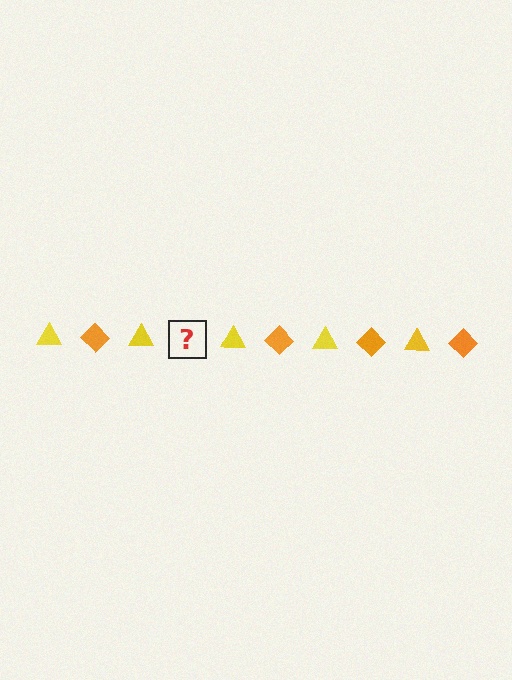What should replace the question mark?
The question mark should be replaced with an orange diamond.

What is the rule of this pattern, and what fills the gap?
The rule is that the pattern alternates between yellow triangle and orange diamond. The gap should be filled with an orange diamond.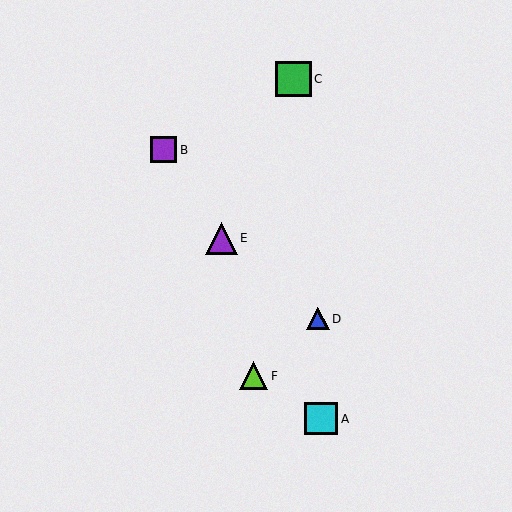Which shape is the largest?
The green square (labeled C) is the largest.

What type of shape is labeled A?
Shape A is a cyan square.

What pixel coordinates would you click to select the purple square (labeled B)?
Click at (164, 150) to select the purple square B.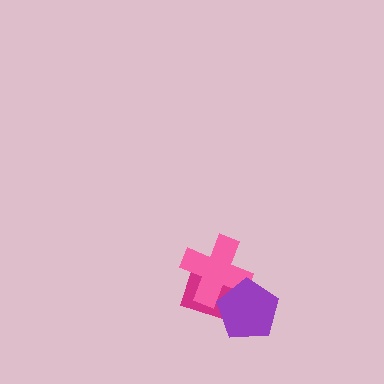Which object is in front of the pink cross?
The purple pentagon is in front of the pink cross.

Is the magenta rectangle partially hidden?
Yes, it is partially covered by another shape.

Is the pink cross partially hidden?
Yes, it is partially covered by another shape.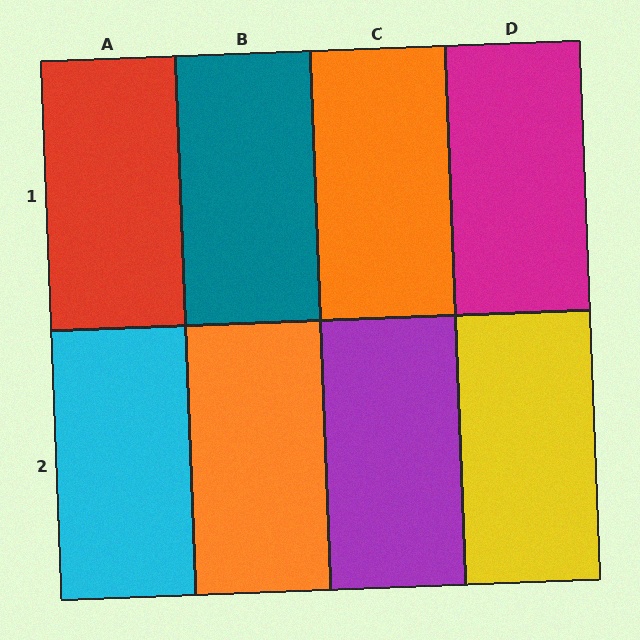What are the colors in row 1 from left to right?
Red, teal, orange, magenta.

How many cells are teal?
1 cell is teal.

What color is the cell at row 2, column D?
Yellow.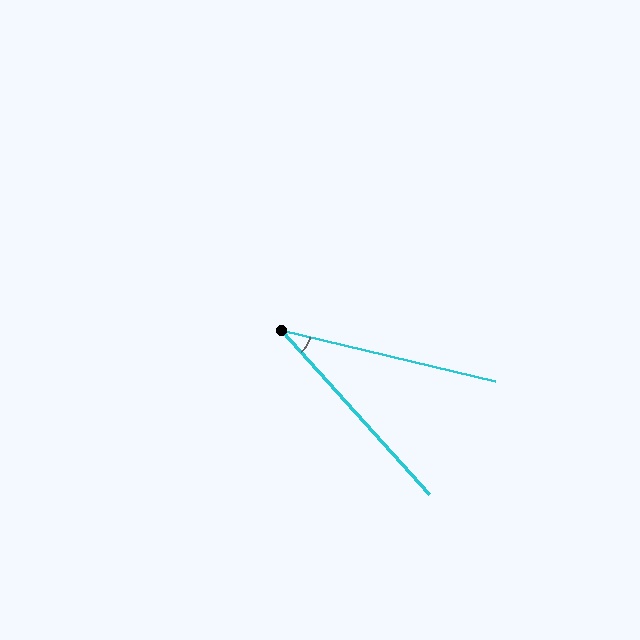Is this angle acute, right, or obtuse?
It is acute.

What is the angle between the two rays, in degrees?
Approximately 34 degrees.